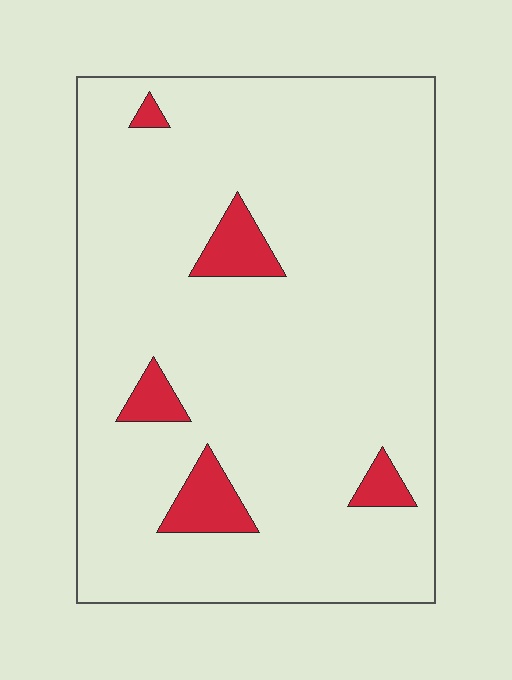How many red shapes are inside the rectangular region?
5.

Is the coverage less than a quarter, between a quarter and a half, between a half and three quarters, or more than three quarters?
Less than a quarter.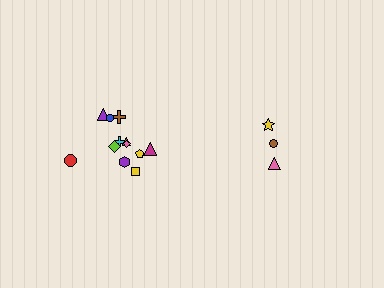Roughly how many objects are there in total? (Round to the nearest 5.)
Roughly 15 objects in total.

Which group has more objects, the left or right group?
The left group.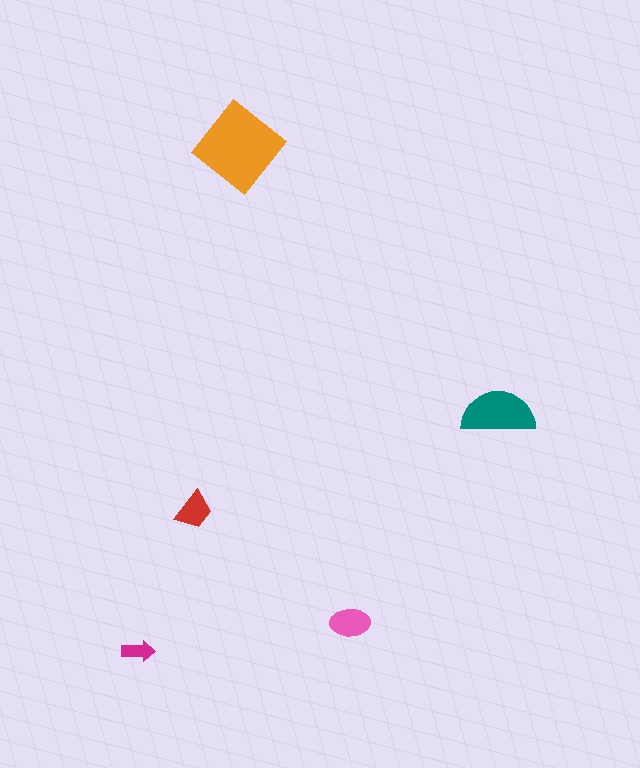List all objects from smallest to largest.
The magenta arrow, the red trapezoid, the pink ellipse, the teal semicircle, the orange diamond.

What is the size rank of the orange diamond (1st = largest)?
1st.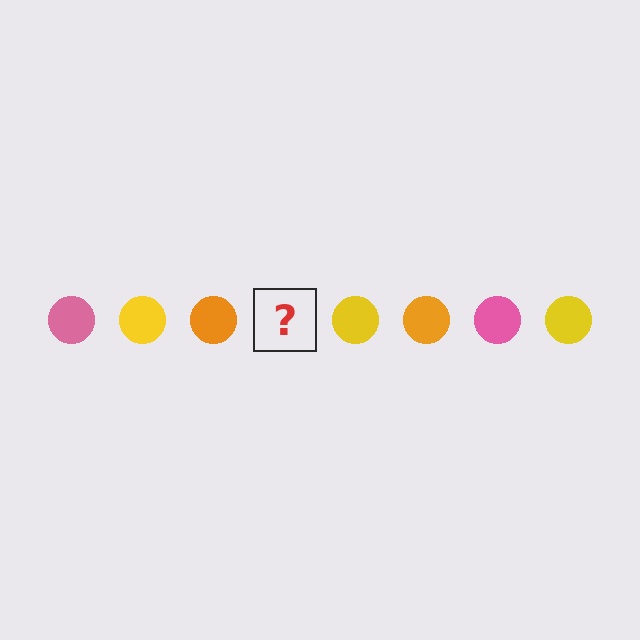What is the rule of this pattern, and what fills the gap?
The rule is that the pattern cycles through pink, yellow, orange circles. The gap should be filled with a pink circle.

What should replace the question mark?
The question mark should be replaced with a pink circle.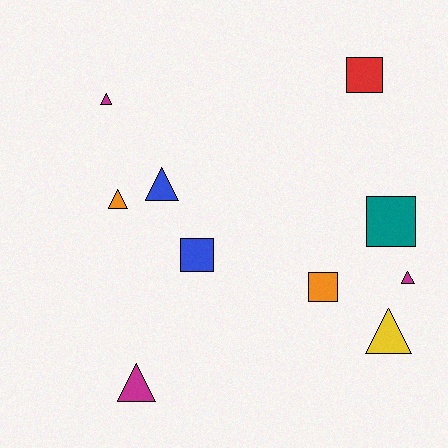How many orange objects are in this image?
There are 2 orange objects.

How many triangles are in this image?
There are 6 triangles.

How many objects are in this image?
There are 10 objects.